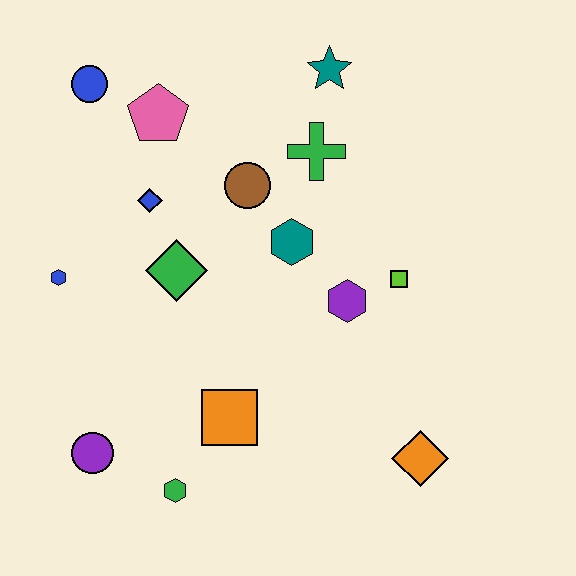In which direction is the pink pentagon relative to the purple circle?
The pink pentagon is above the purple circle.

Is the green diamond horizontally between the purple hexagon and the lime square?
No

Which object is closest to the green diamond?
The blue diamond is closest to the green diamond.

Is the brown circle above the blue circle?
No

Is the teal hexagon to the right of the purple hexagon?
No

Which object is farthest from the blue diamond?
The orange diamond is farthest from the blue diamond.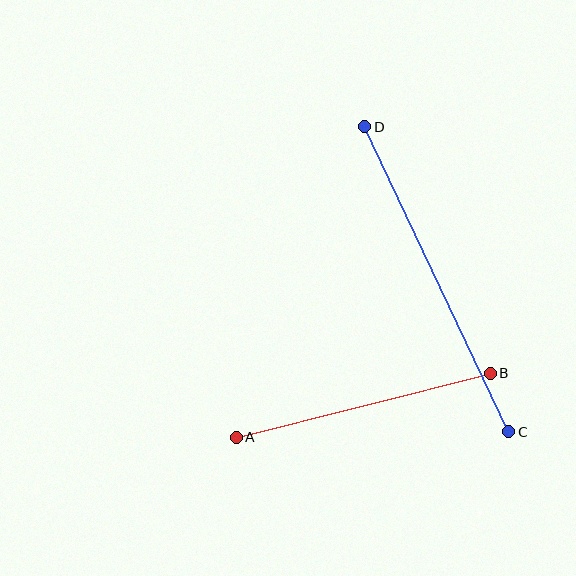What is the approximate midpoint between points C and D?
The midpoint is at approximately (437, 279) pixels.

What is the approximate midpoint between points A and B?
The midpoint is at approximately (363, 405) pixels.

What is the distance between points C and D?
The distance is approximately 337 pixels.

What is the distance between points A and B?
The distance is approximately 262 pixels.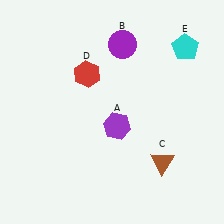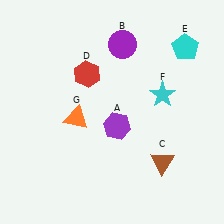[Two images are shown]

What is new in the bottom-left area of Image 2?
An orange triangle (G) was added in the bottom-left area of Image 2.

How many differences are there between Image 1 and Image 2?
There are 2 differences between the two images.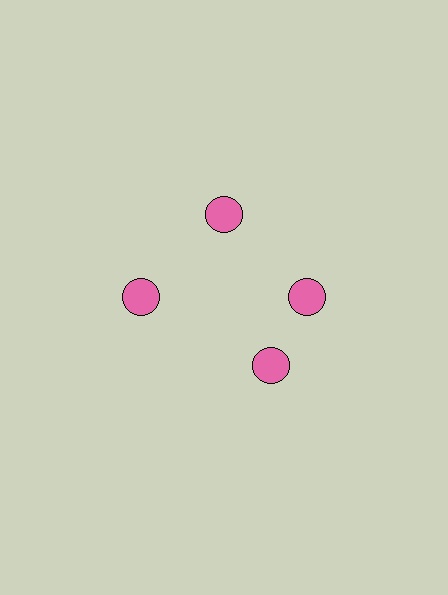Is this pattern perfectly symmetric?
No. The 4 pink circles are arranged in a ring, but one element near the 6 o'clock position is rotated out of alignment along the ring, breaking the 4-fold rotational symmetry.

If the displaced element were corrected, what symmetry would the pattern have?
It would have 4-fold rotational symmetry — the pattern would map onto itself every 90 degrees.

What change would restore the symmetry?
The symmetry would be restored by rotating it back into even spacing with its neighbors so that all 4 circles sit at equal angles and equal distance from the center.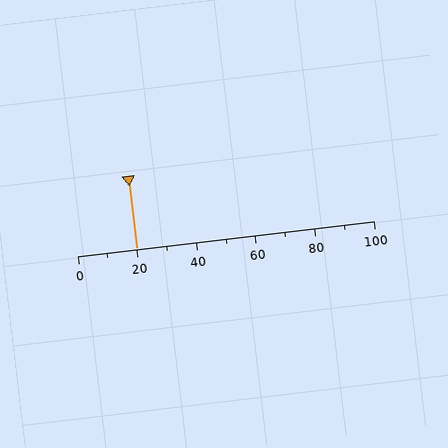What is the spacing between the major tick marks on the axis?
The major ticks are spaced 20 apart.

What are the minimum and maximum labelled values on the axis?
The axis runs from 0 to 100.